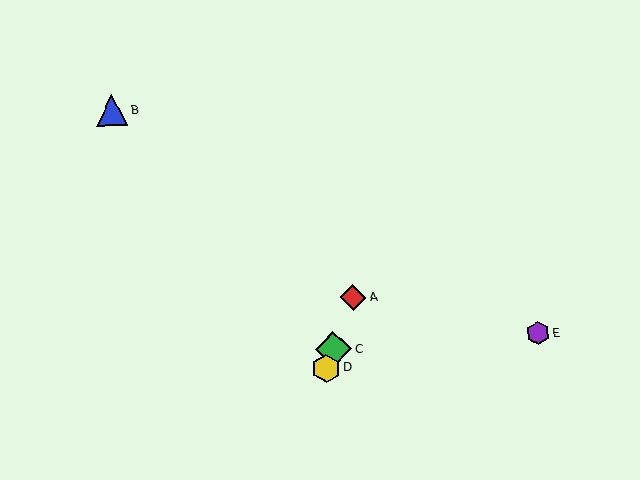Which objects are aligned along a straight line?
Objects A, C, D are aligned along a straight line.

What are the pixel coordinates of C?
Object C is at (333, 349).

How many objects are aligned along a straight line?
3 objects (A, C, D) are aligned along a straight line.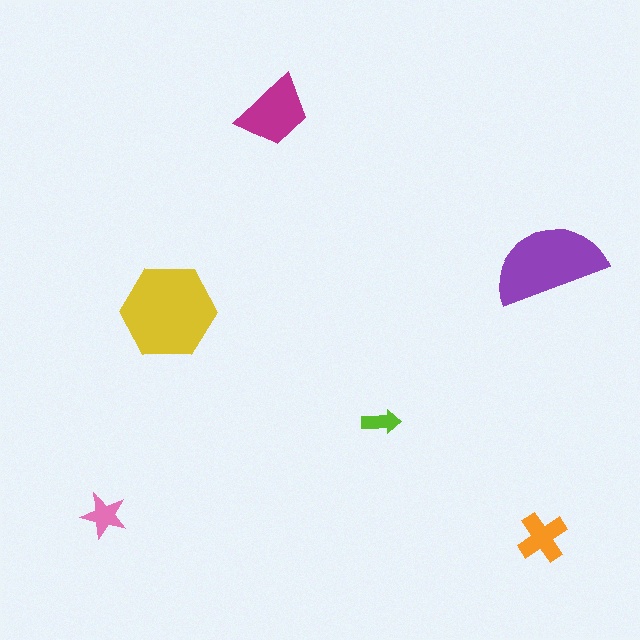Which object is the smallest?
The lime arrow.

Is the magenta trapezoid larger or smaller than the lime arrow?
Larger.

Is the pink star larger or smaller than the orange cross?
Smaller.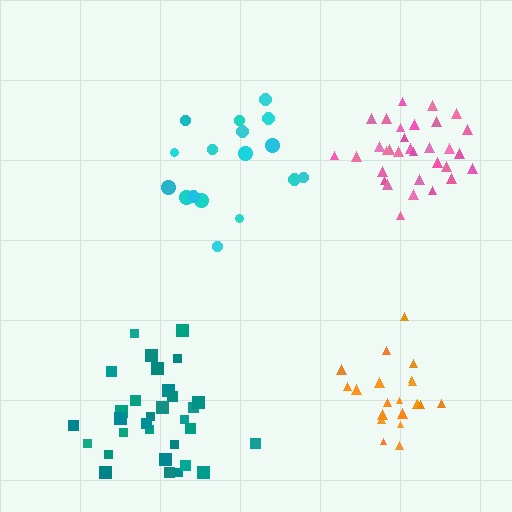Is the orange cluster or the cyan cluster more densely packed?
Orange.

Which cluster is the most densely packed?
Pink.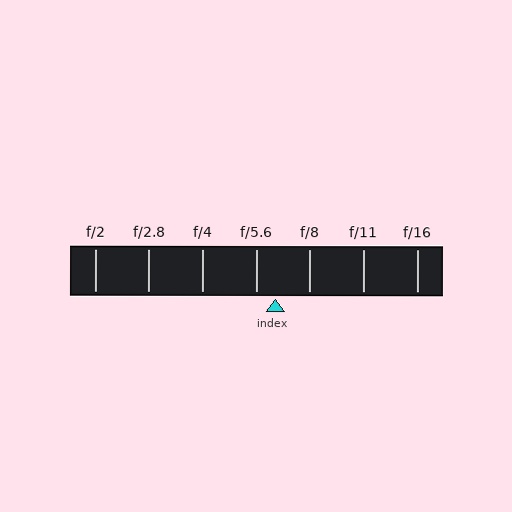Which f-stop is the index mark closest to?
The index mark is closest to f/5.6.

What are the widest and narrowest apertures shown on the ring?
The widest aperture shown is f/2 and the narrowest is f/16.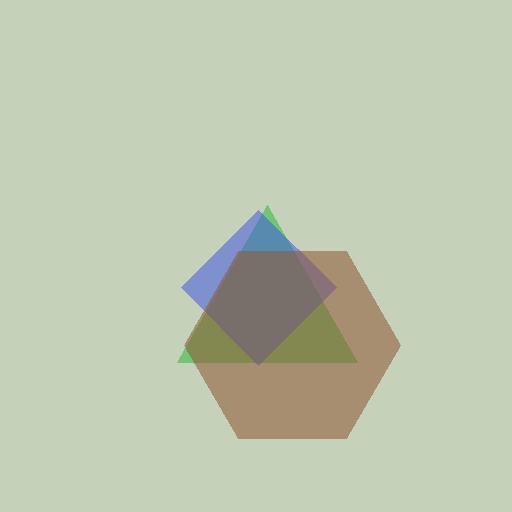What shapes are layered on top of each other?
The layered shapes are: a green triangle, a blue diamond, a brown hexagon.